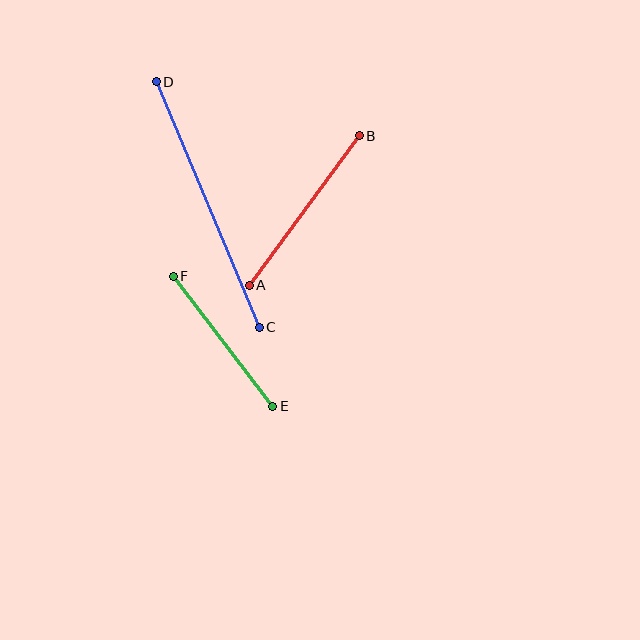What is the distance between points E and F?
The distance is approximately 164 pixels.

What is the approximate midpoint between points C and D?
The midpoint is at approximately (208, 205) pixels.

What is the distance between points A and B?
The distance is approximately 185 pixels.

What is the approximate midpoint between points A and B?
The midpoint is at approximately (304, 210) pixels.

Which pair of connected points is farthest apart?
Points C and D are farthest apart.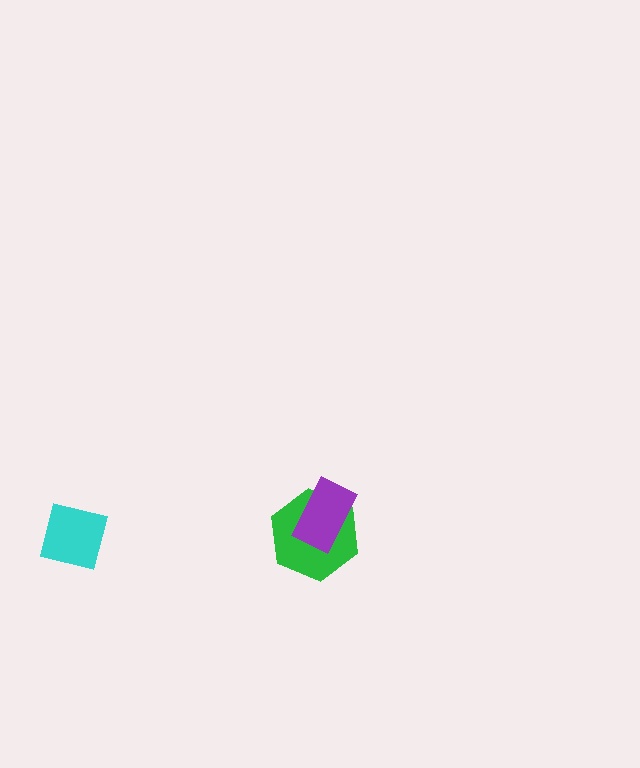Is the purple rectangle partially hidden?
No, no other shape covers it.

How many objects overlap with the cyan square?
0 objects overlap with the cyan square.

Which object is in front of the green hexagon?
The purple rectangle is in front of the green hexagon.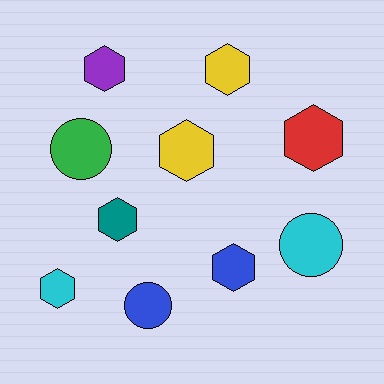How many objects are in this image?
There are 10 objects.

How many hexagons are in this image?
There are 7 hexagons.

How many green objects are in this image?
There is 1 green object.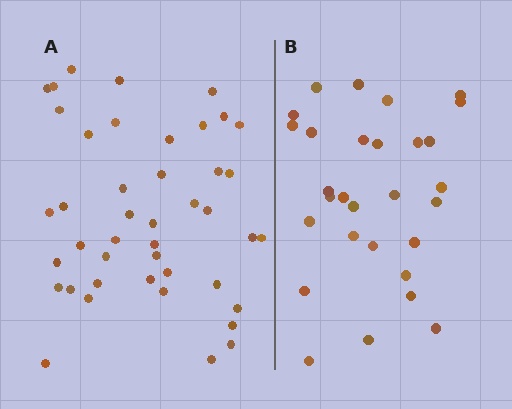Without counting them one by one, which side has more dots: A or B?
Region A (the left region) has more dots.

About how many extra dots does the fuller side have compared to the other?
Region A has approximately 15 more dots than region B.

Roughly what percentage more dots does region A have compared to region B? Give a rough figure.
About 50% more.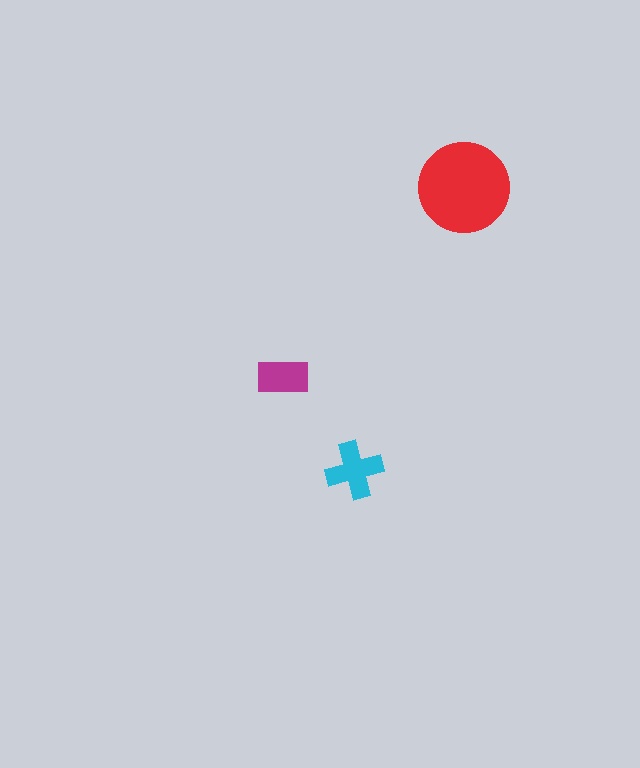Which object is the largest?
The red circle.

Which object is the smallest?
The magenta rectangle.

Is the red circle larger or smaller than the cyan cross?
Larger.